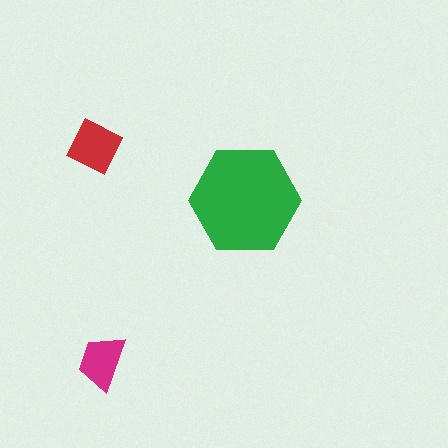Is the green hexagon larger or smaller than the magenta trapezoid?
Larger.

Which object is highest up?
The red diamond is topmost.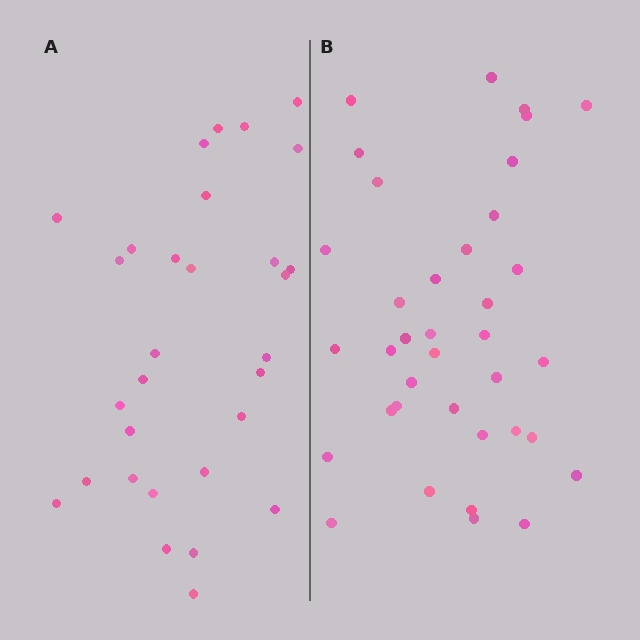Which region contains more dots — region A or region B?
Region B (the right region) has more dots.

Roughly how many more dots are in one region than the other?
Region B has roughly 8 or so more dots than region A.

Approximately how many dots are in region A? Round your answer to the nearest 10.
About 30 dots.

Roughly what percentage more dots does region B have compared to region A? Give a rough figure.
About 25% more.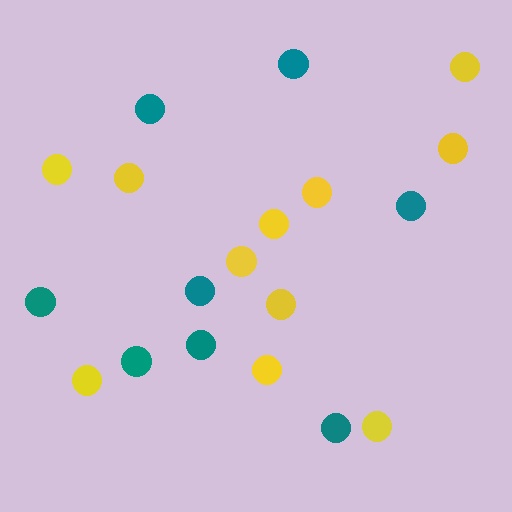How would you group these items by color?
There are 2 groups: one group of teal circles (8) and one group of yellow circles (11).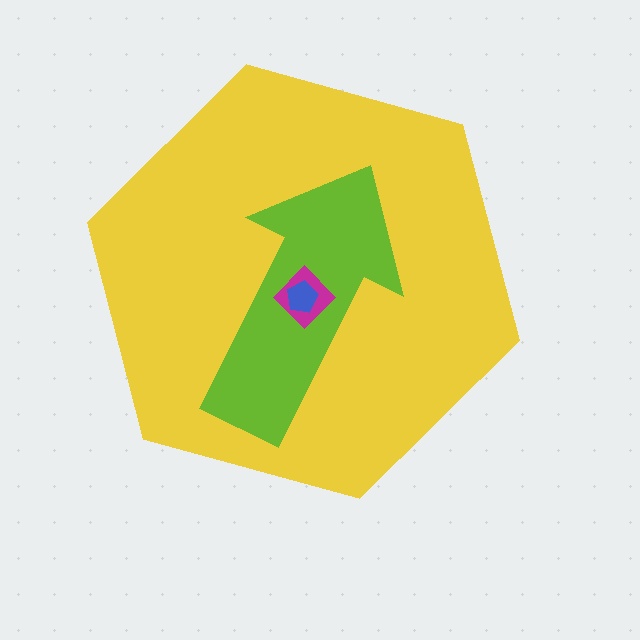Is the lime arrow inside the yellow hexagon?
Yes.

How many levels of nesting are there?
4.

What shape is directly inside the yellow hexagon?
The lime arrow.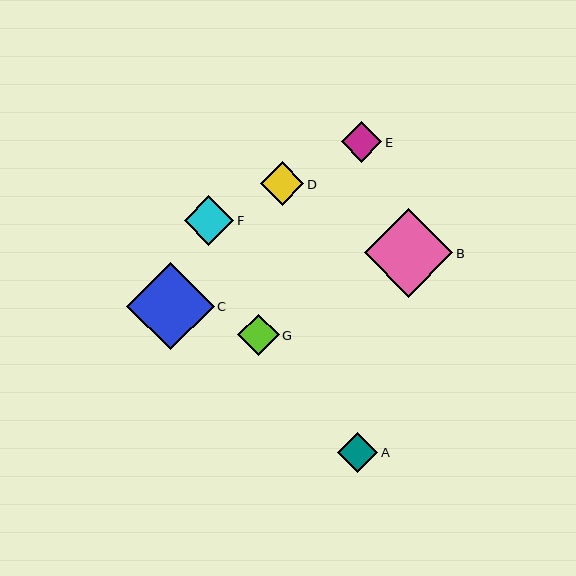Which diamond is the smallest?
Diamond A is the smallest with a size of approximately 40 pixels.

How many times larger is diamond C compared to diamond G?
Diamond C is approximately 2.1 times the size of diamond G.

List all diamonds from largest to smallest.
From largest to smallest: B, C, F, D, G, E, A.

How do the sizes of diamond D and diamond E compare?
Diamond D and diamond E are approximately the same size.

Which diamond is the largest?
Diamond B is the largest with a size of approximately 89 pixels.